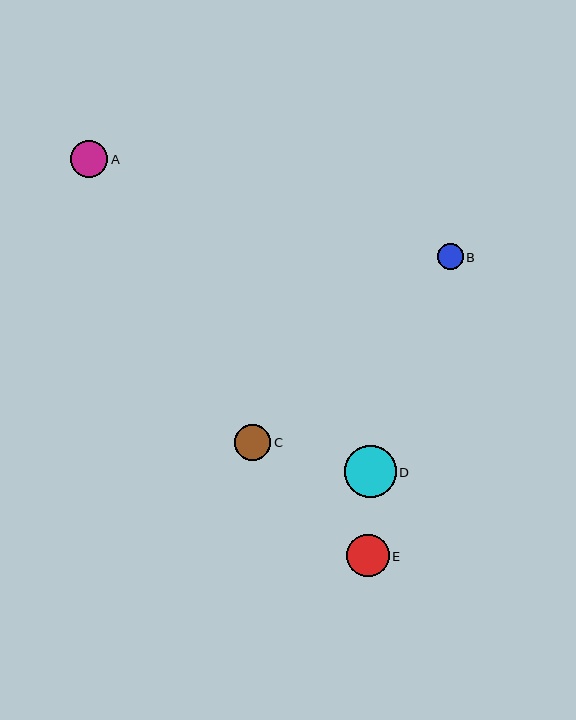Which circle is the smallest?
Circle B is the smallest with a size of approximately 26 pixels.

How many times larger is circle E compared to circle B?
Circle E is approximately 1.6 times the size of circle B.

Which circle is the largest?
Circle D is the largest with a size of approximately 52 pixels.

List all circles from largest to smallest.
From largest to smallest: D, E, A, C, B.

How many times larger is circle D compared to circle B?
Circle D is approximately 2.0 times the size of circle B.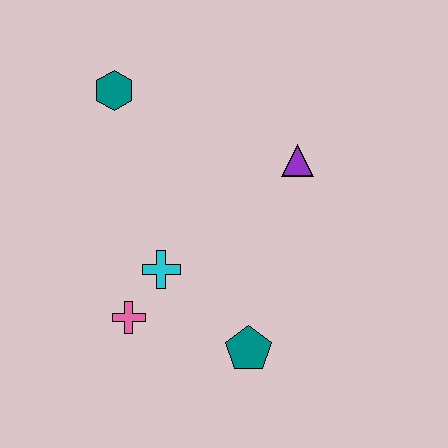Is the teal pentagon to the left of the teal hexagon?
No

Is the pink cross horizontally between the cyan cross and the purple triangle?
No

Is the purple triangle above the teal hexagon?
No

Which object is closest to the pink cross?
The cyan cross is closest to the pink cross.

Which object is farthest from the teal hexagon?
The teal pentagon is farthest from the teal hexagon.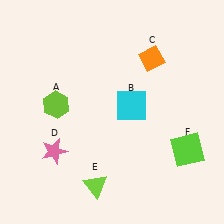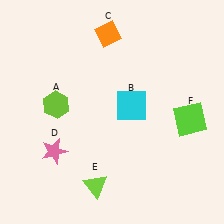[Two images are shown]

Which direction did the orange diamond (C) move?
The orange diamond (C) moved left.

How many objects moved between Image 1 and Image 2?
2 objects moved between the two images.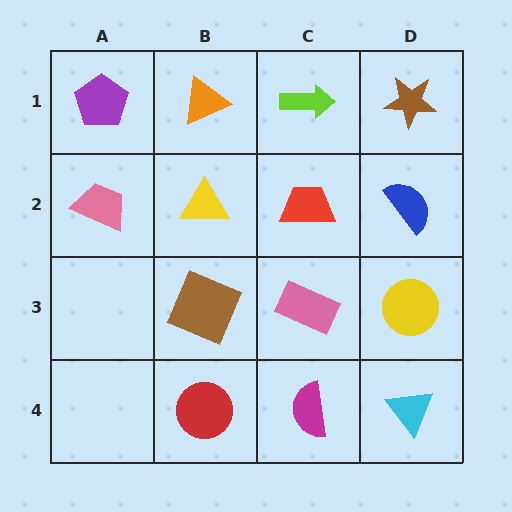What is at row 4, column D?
A cyan triangle.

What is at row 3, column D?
A yellow circle.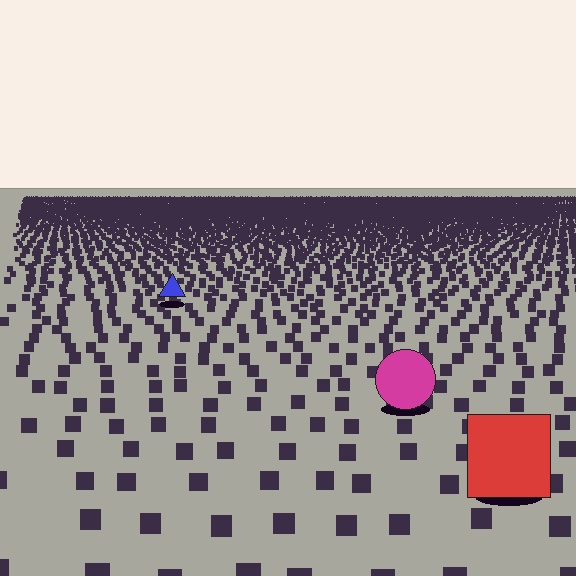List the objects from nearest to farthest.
From nearest to farthest: the red square, the magenta circle, the blue triangle.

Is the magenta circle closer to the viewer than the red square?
No. The red square is closer — you can tell from the texture gradient: the ground texture is coarser near it.